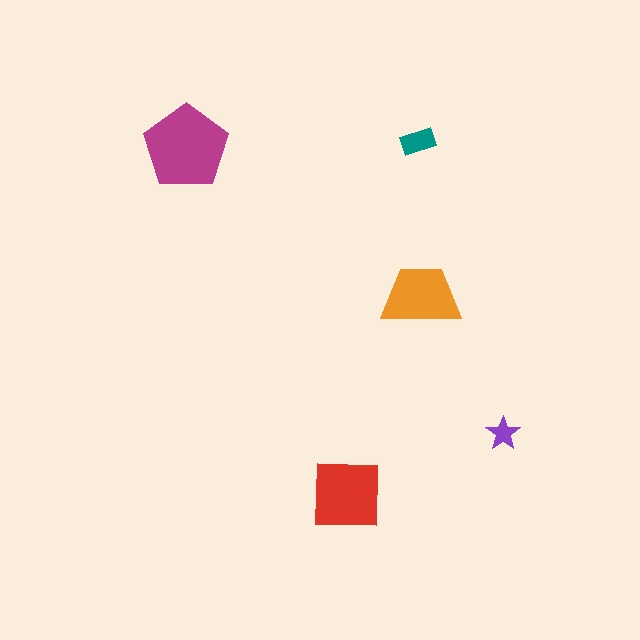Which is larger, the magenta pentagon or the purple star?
The magenta pentagon.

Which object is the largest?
The magenta pentagon.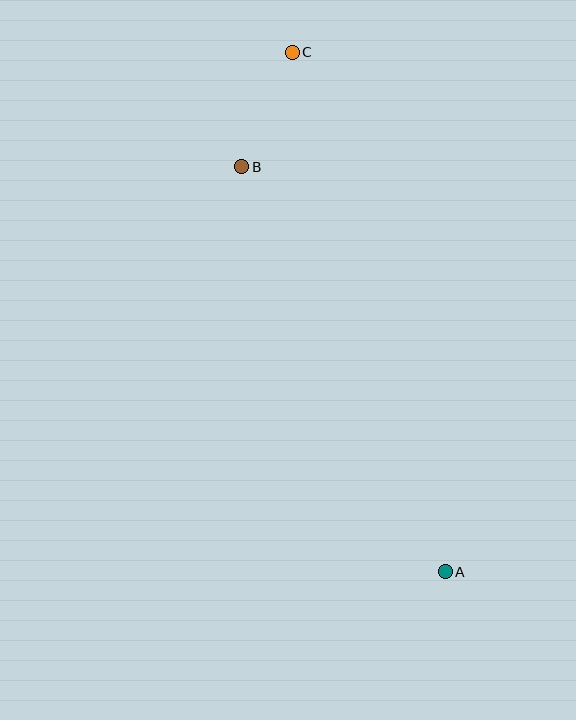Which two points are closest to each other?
Points B and C are closest to each other.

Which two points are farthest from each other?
Points A and C are farthest from each other.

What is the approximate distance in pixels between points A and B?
The distance between A and B is approximately 453 pixels.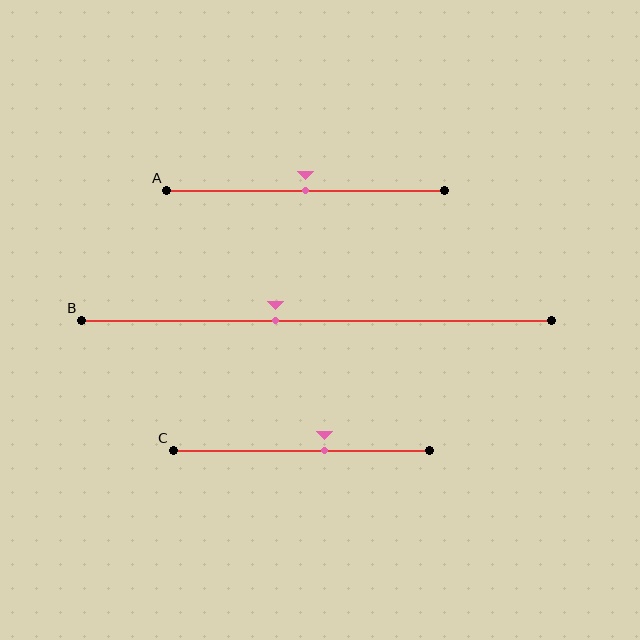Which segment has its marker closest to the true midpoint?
Segment A has its marker closest to the true midpoint.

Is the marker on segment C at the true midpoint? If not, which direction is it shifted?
No, the marker on segment C is shifted to the right by about 9% of the segment length.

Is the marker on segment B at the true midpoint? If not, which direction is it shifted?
No, the marker on segment B is shifted to the left by about 9% of the segment length.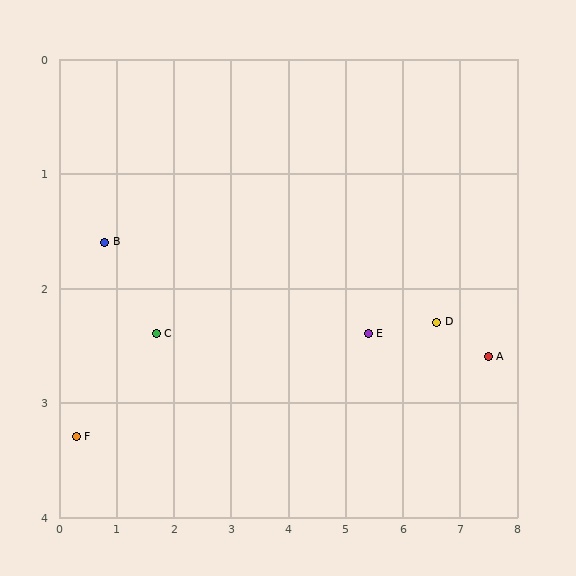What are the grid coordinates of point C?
Point C is at approximately (1.7, 2.4).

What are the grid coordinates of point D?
Point D is at approximately (6.6, 2.3).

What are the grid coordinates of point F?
Point F is at approximately (0.3, 3.3).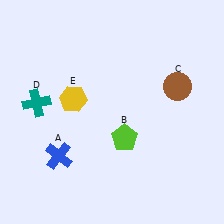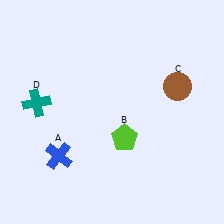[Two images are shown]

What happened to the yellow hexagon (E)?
The yellow hexagon (E) was removed in Image 2. It was in the top-left area of Image 1.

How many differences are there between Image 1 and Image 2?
There is 1 difference between the two images.